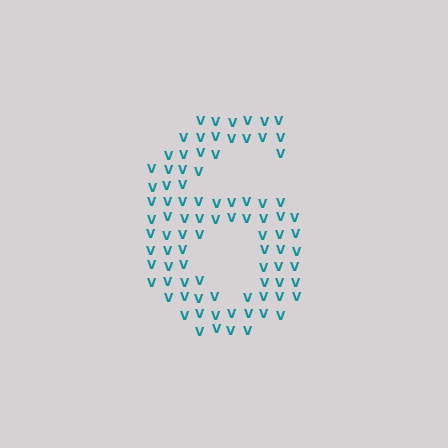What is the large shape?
The large shape is the digit 6.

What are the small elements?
The small elements are letter V's.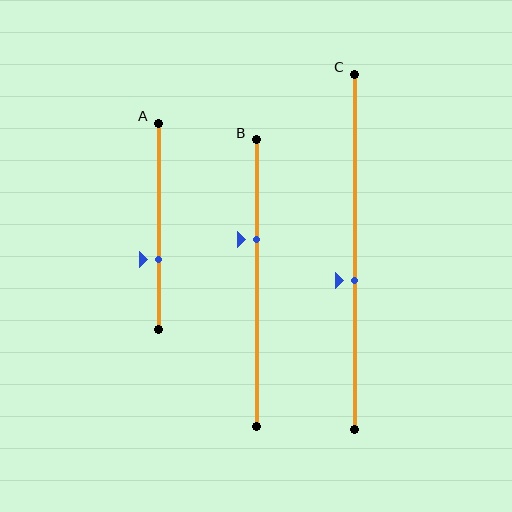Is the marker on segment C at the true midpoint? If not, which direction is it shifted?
No, the marker on segment C is shifted downward by about 8% of the segment length.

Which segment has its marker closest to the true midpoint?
Segment C has its marker closest to the true midpoint.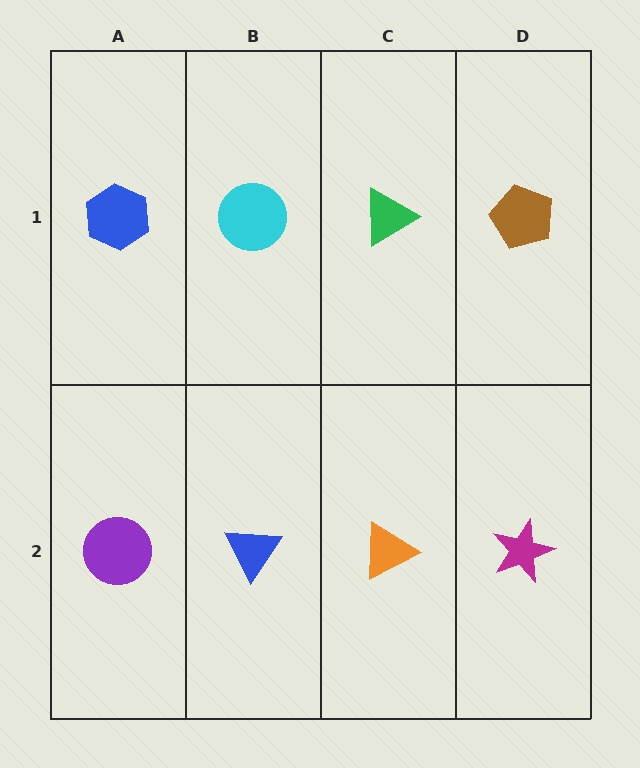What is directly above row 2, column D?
A brown pentagon.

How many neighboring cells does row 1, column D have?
2.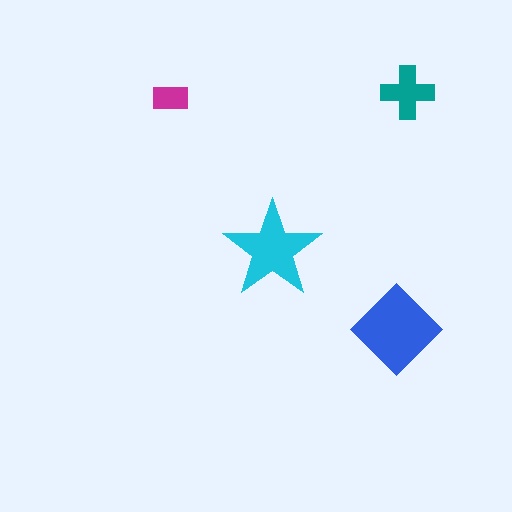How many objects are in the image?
There are 4 objects in the image.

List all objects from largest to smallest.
The blue diamond, the cyan star, the teal cross, the magenta rectangle.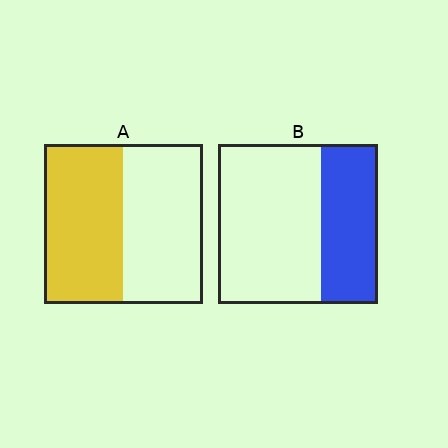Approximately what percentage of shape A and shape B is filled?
A is approximately 50% and B is approximately 35%.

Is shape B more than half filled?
No.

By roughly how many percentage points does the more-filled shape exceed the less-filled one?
By roughly 15 percentage points (A over B).